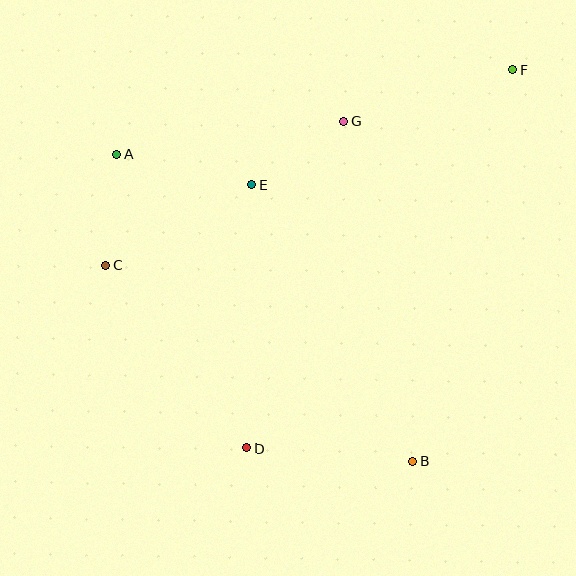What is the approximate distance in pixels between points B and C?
The distance between B and C is approximately 364 pixels.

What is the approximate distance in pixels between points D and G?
The distance between D and G is approximately 341 pixels.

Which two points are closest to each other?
Points A and C are closest to each other.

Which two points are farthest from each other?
Points D and F are farthest from each other.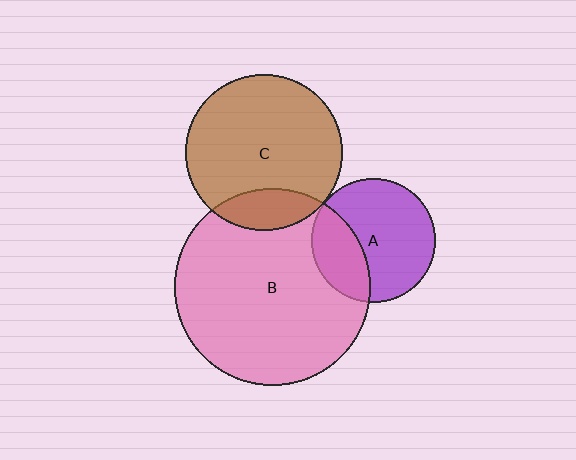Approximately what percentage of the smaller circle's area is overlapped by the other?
Approximately 15%.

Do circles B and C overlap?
Yes.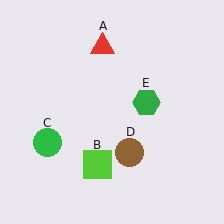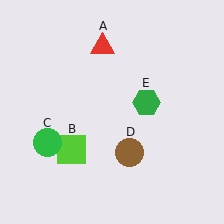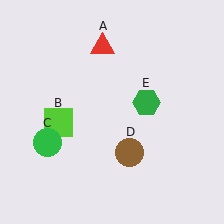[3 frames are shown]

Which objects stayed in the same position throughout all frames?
Red triangle (object A) and green circle (object C) and brown circle (object D) and green hexagon (object E) remained stationary.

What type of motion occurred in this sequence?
The lime square (object B) rotated clockwise around the center of the scene.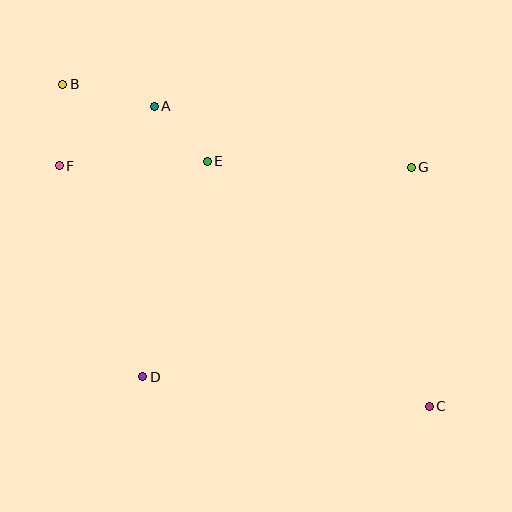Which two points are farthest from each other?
Points B and C are farthest from each other.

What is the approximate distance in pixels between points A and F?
The distance between A and F is approximately 112 pixels.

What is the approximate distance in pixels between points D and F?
The distance between D and F is approximately 227 pixels.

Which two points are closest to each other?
Points A and E are closest to each other.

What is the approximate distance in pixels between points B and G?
The distance between B and G is approximately 358 pixels.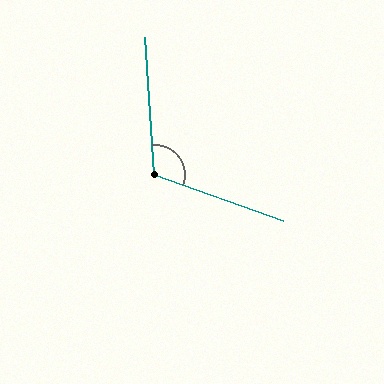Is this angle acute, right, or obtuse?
It is obtuse.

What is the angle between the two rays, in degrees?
Approximately 114 degrees.